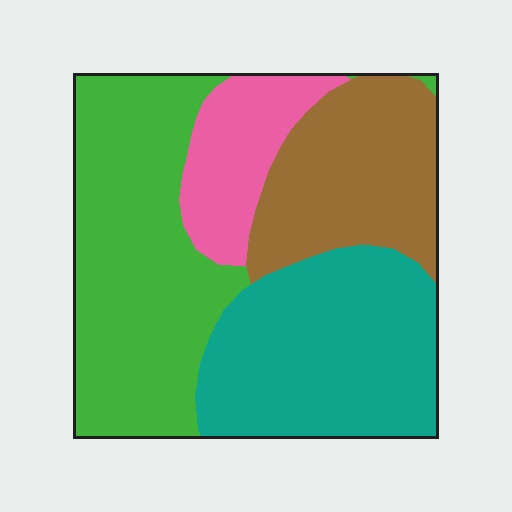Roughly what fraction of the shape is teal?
Teal covers 30% of the shape.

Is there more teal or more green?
Green.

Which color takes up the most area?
Green, at roughly 35%.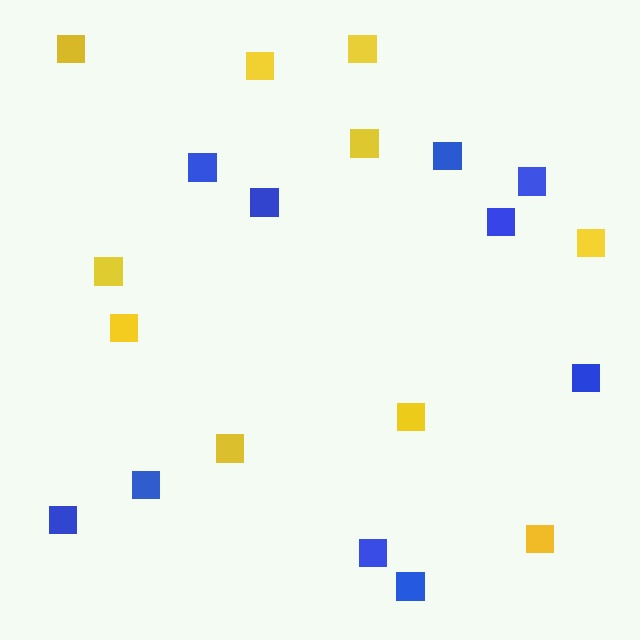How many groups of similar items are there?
There are 2 groups: one group of yellow squares (10) and one group of blue squares (10).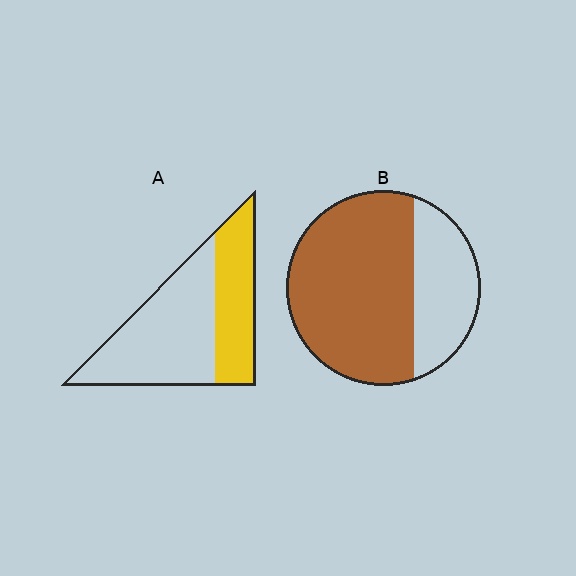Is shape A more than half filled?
No.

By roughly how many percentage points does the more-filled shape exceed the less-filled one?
By roughly 30 percentage points (B over A).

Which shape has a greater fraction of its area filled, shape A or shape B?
Shape B.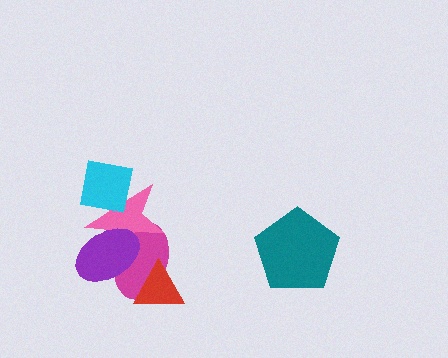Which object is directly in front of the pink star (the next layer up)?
The cyan square is directly in front of the pink star.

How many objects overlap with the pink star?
3 objects overlap with the pink star.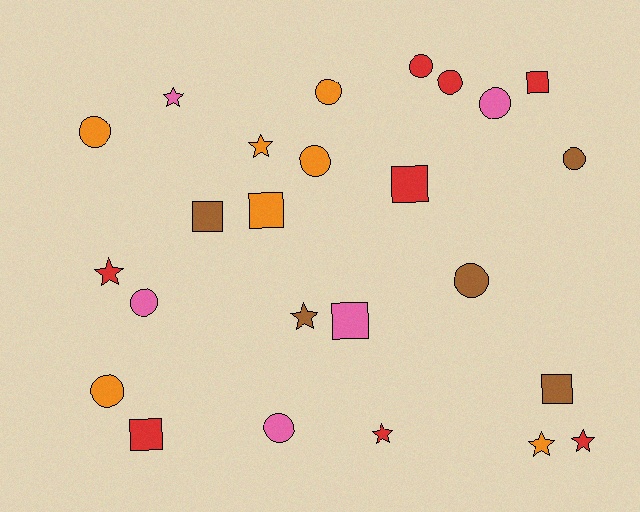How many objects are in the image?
There are 25 objects.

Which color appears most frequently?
Red, with 8 objects.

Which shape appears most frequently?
Circle, with 11 objects.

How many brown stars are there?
There is 1 brown star.